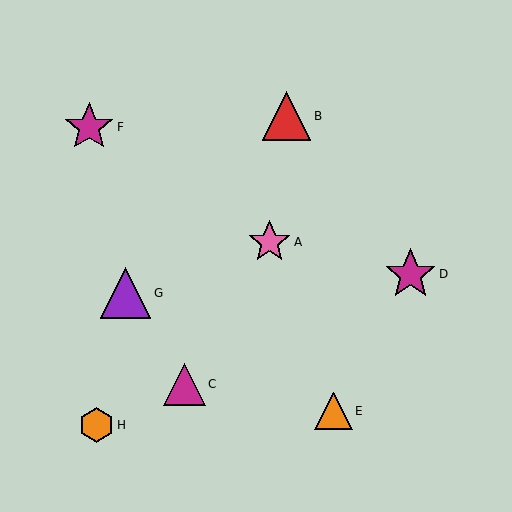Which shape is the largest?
The magenta star (labeled D) is the largest.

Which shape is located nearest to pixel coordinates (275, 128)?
The red triangle (labeled B) at (287, 116) is nearest to that location.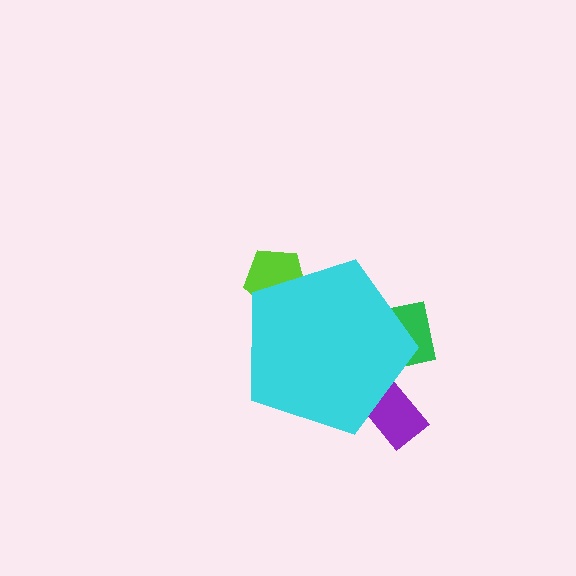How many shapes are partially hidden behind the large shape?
3 shapes are partially hidden.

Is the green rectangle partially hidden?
Yes, the green rectangle is partially hidden behind the cyan pentagon.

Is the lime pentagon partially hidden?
Yes, the lime pentagon is partially hidden behind the cyan pentagon.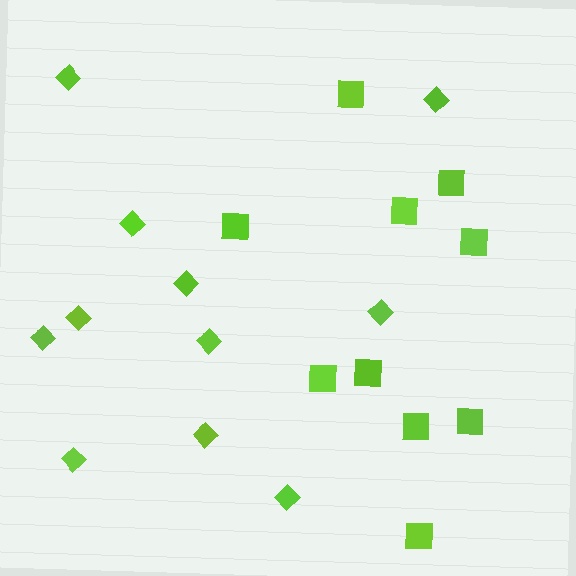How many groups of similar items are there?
There are 2 groups: one group of squares (10) and one group of diamonds (11).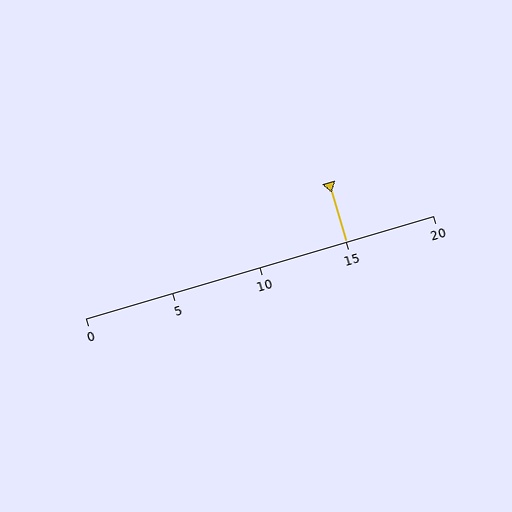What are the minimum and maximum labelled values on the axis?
The axis runs from 0 to 20.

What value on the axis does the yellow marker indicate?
The marker indicates approximately 15.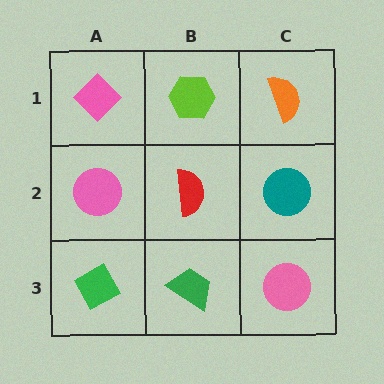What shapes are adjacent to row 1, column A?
A pink circle (row 2, column A), a lime hexagon (row 1, column B).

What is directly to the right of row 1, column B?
An orange semicircle.